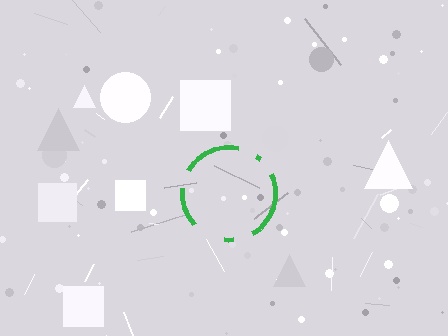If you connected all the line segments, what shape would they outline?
They would outline a circle.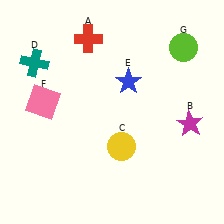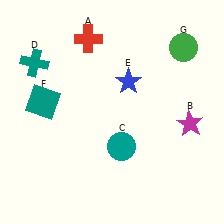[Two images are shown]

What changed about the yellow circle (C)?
In Image 1, C is yellow. In Image 2, it changed to teal.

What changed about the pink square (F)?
In Image 1, F is pink. In Image 2, it changed to teal.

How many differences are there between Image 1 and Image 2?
There are 3 differences between the two images.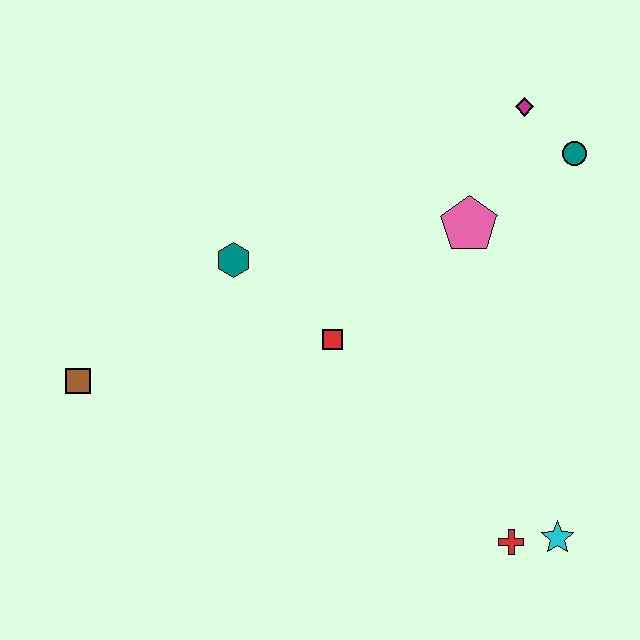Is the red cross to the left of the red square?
No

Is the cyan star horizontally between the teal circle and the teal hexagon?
Yes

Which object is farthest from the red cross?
The brown square is farthest from the red cross.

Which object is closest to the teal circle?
The magenta diamond is closest to the teal circle.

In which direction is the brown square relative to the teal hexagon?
The brown square is to the left of the teal hexagon.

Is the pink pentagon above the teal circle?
No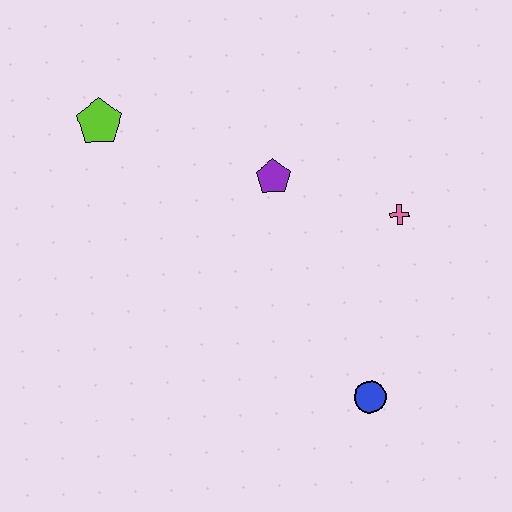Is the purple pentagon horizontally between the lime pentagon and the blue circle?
Yes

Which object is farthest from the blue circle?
The lime pentagon is farthest from the blue circle.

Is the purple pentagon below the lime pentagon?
Yes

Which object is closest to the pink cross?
The purple pentagon is closest to the pink cross.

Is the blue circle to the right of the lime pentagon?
Yes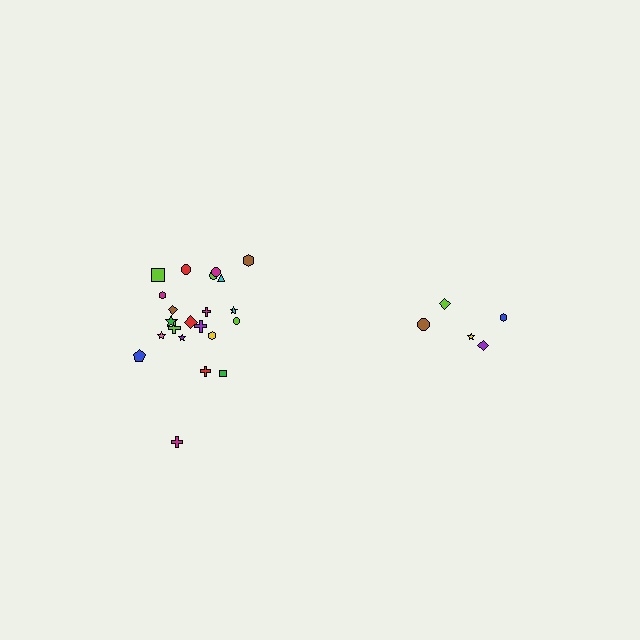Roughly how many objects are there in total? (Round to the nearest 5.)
Roughly 25 objects in total.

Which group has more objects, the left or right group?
The left group.